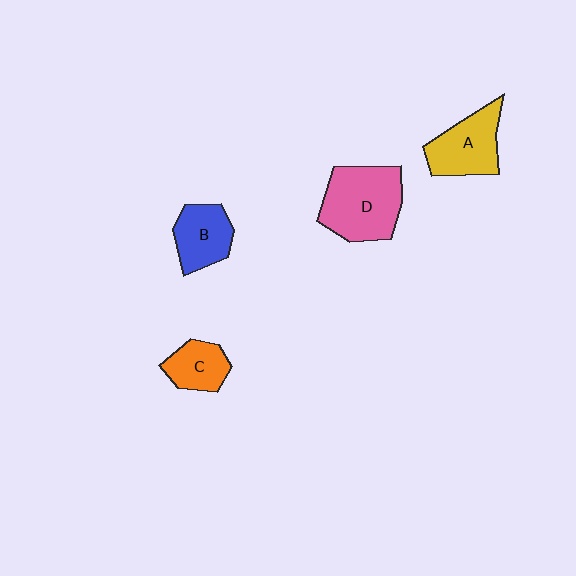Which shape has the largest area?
Shape D (pink).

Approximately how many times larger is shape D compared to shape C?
Approximately 2.1 times.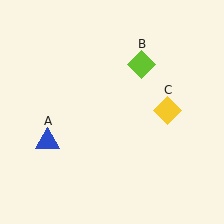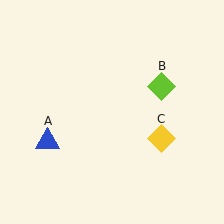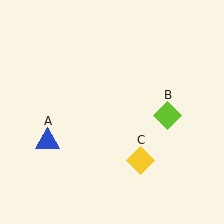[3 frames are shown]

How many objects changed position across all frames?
2 objects changed position: lime diamond (object B), yellow diamond (object C).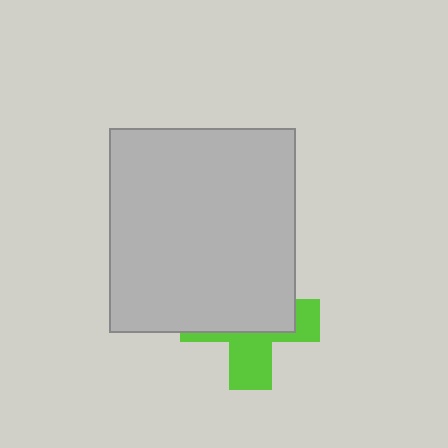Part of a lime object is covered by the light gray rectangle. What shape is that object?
It is a cross.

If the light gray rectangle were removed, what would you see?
You would see the complete lime cross.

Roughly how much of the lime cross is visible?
A small part of it is visible (roughly 40%).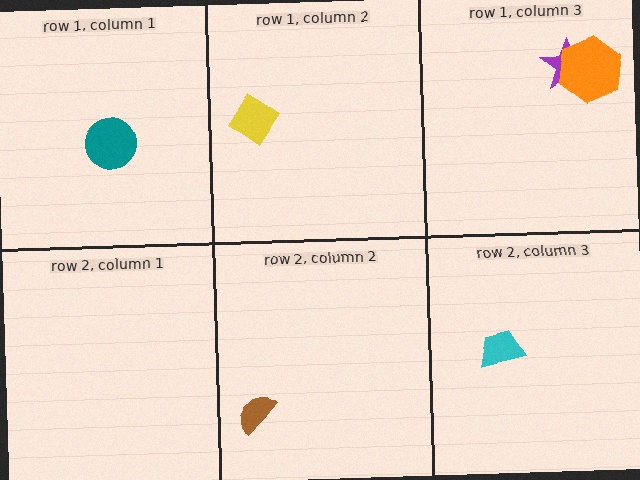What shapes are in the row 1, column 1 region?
The teal circle.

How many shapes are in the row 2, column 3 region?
1.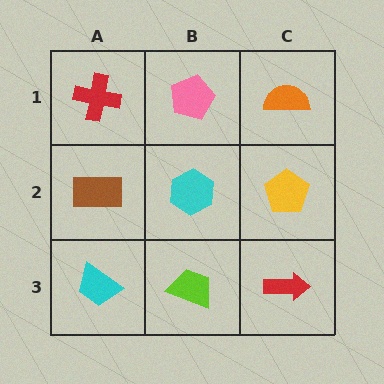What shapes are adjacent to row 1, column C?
A yellow pentagon (row 2, column C), a pink pentagon (row 1, column B).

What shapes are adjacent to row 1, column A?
A brown rectangle (row 2, column A), a pink pentagon (row 1, column B).